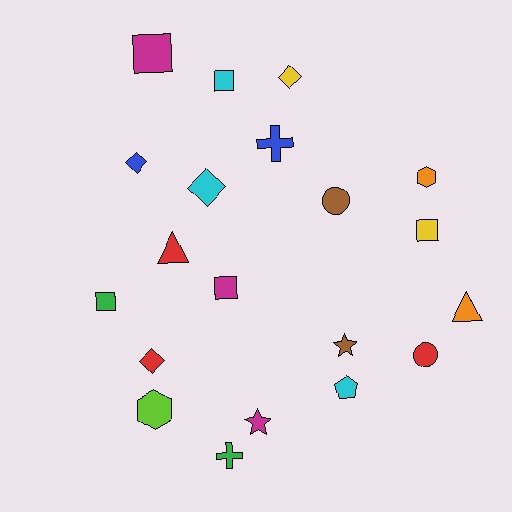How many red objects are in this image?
There are 3 red objects.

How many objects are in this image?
There are 20 objects.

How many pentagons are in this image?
There is 1 pentagon.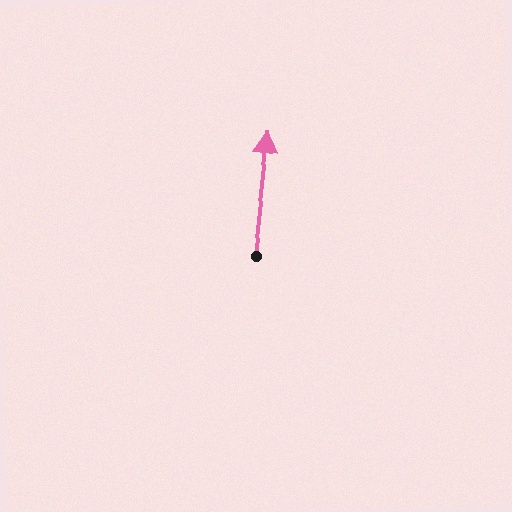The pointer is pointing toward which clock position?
Roughly 12 o'clock.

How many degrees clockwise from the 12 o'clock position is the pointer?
Approximately 7 degrees.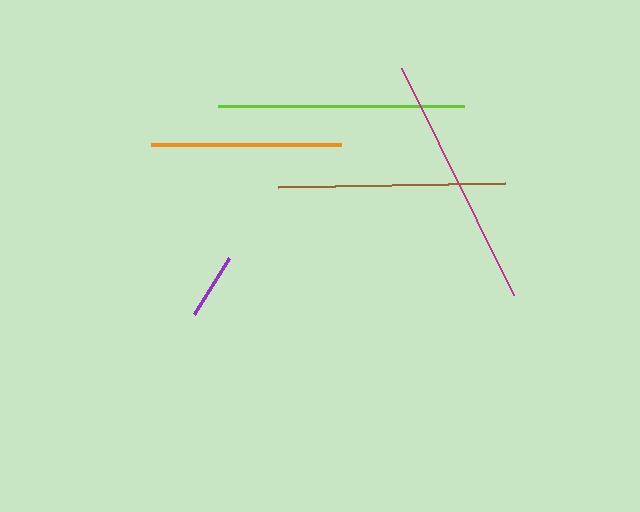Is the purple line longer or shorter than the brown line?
The brown line is longer than the purple line.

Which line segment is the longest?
The magenta line is the longest at approximately 252 pixels.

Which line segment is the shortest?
The purple line is the shortest at approximately 67 pixels.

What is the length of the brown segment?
The brown segment is approximately 227 pixels long.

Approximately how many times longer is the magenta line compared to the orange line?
The magenta line is approximately 1.3 times the length of the orange line.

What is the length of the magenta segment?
The magenta segment is approximately 252 pixels long.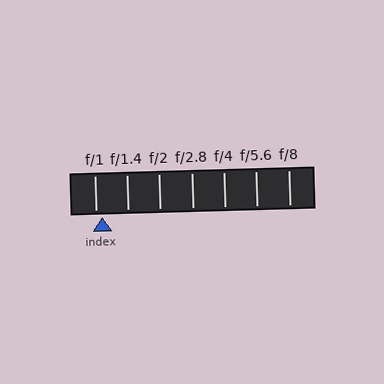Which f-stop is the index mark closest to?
The index mark is closest to f/1.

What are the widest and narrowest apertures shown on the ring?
The widest aperture shown is f/1 and the narrowest is f/8.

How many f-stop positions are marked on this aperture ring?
There are 7 f-stop positions marked.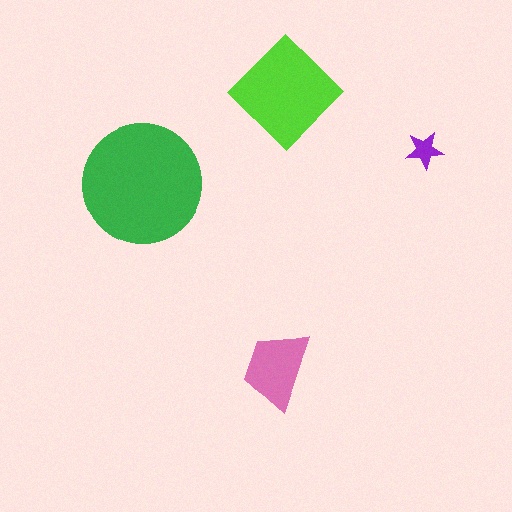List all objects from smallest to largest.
The purple star, the pink trapezoid, the lime diamond, the green circle.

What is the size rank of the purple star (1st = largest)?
4th.